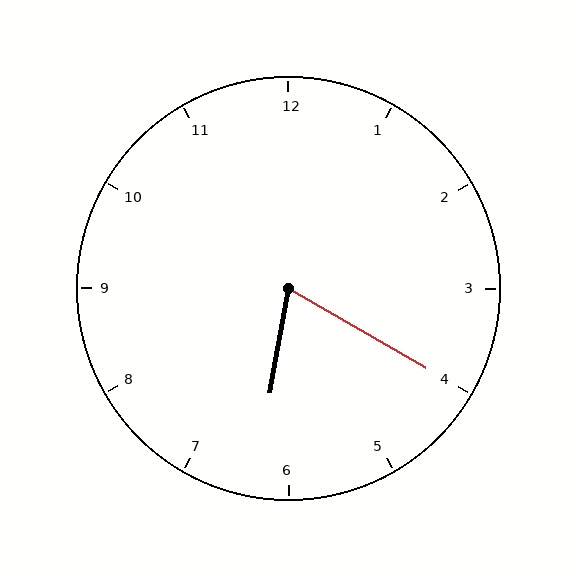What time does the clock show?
6:20.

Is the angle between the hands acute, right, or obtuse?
It is acute.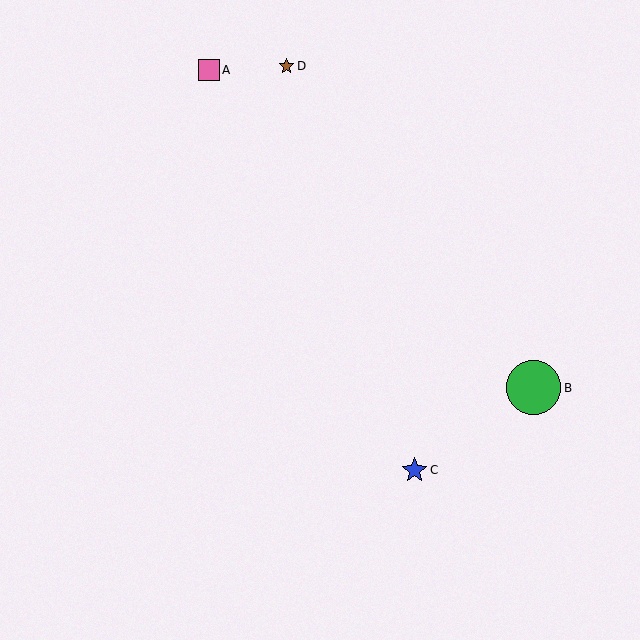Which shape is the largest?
The green circle (labeled B) is the largest.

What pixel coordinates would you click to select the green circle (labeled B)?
Click at (534, 388) to select the green circle B.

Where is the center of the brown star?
The center of the brown star is at (286, 66).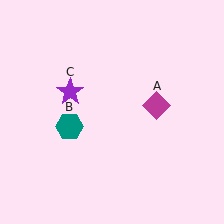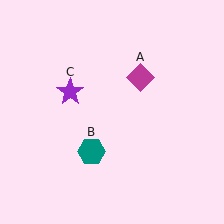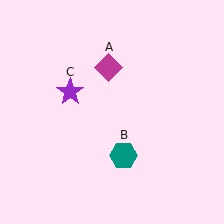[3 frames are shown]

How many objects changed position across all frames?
2 objects changed position: magenta diamond (object A), teal hexagon (object B).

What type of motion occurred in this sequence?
The magenta diamond (object A), teal hexagon (object B) rotated counterclockwise around the center of the scene.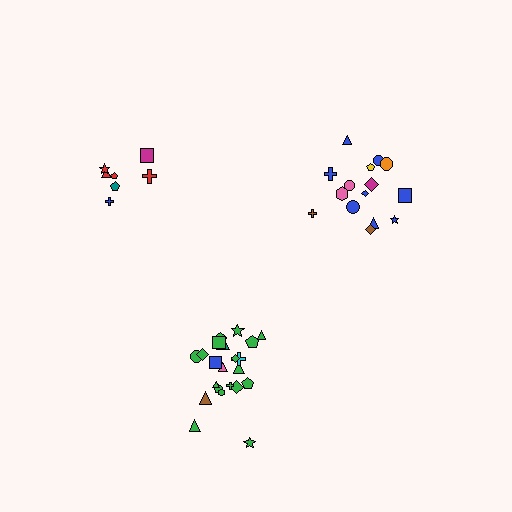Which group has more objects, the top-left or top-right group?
The top-right group.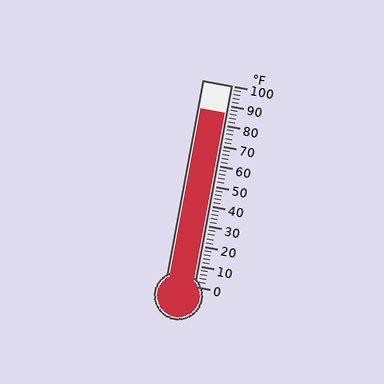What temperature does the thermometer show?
The thermometer shows approximately 86°F.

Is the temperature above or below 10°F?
The temperature is above 10°F.